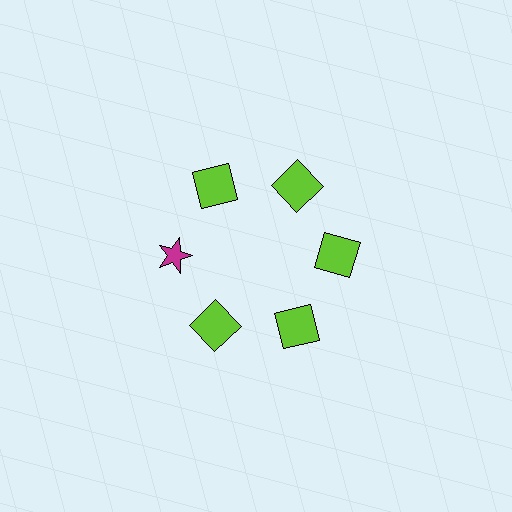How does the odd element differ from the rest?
It differs in both color (magenta instead of lime) and shape (star instead of square).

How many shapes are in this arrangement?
There are 6 shapes arranged in a ring pattern.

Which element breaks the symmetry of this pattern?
The magenta star at roughly the 9 o'clock position breaks the symmetry. All other shapes are lime squares.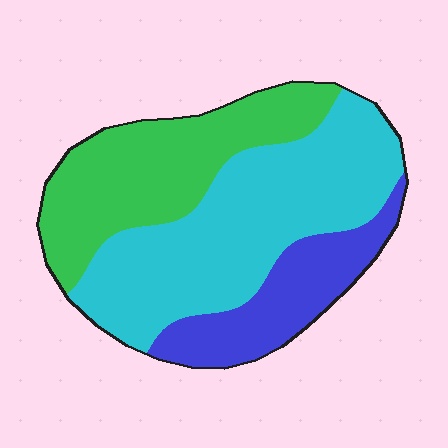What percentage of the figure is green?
Green covers around 35% of the figure.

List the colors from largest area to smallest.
From largest to smallest: cyan, green, blue.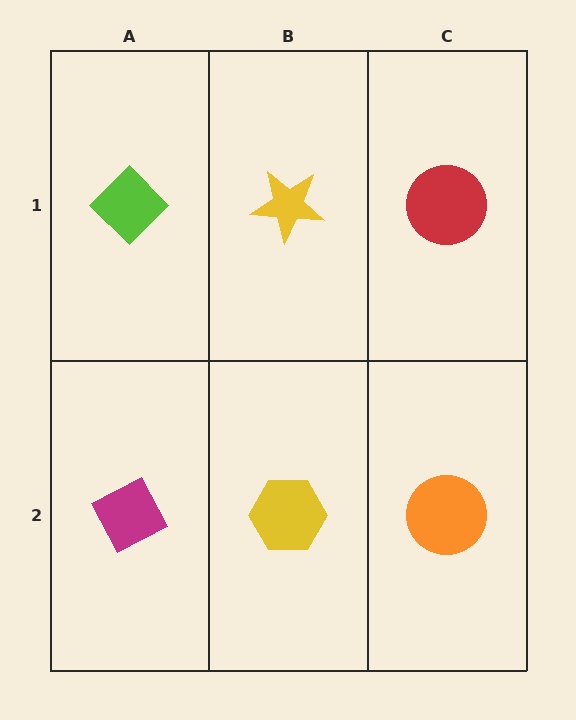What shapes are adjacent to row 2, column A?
A lime diamond (row 1, column A), a yellow hexagon (row 2, column B).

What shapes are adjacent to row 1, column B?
A yellow hexagon (row 2, column B), a lime diamond (row 1, column A), a red circle (row 1, column C).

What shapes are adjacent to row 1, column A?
A magenta diamond (row 2, column A), a yellow star (row 1, column B).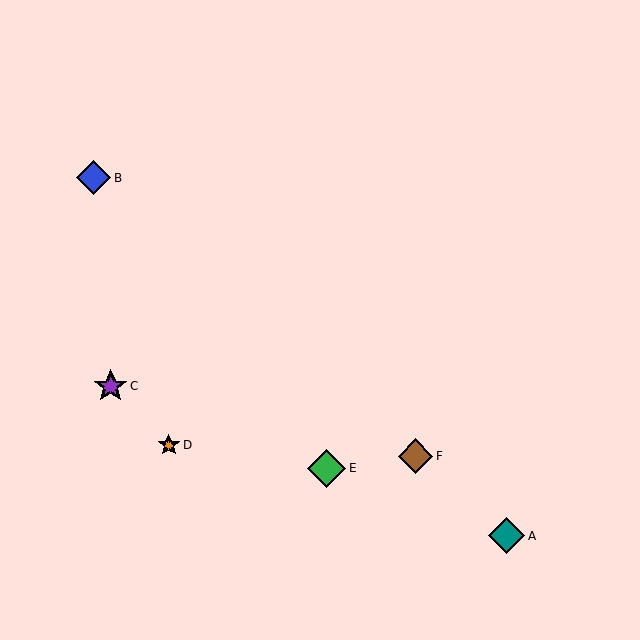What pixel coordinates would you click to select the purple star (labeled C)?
Click at (111, 386) to select the purple star C.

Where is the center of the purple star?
The center of the purple star is at (111, 386).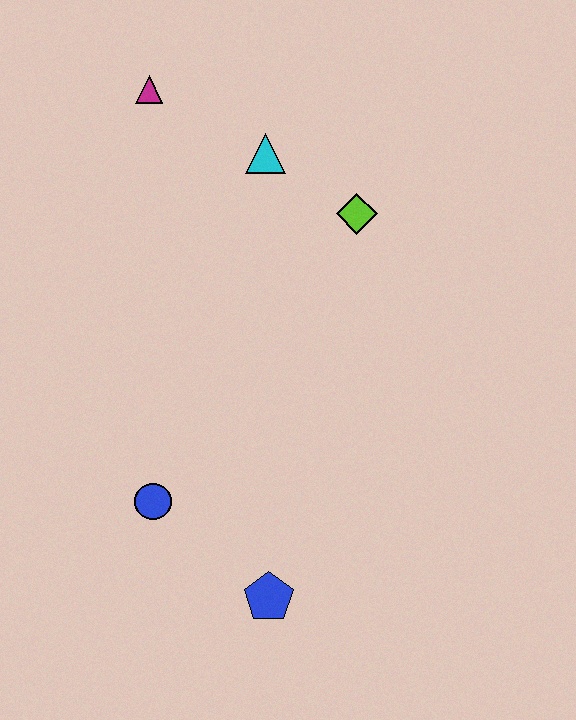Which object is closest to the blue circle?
The blue pentagon is closest to the blue circle.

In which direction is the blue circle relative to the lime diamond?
The blue circle is below the lime diamond.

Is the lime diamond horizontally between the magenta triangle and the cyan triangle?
No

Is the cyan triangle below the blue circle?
No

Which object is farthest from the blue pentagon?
The magenta triangle is farthest from the blue pentagon.